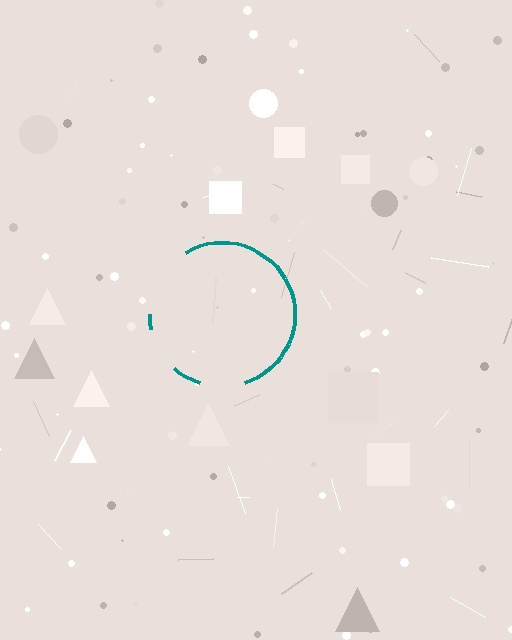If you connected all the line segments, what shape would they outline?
They would outline a circle.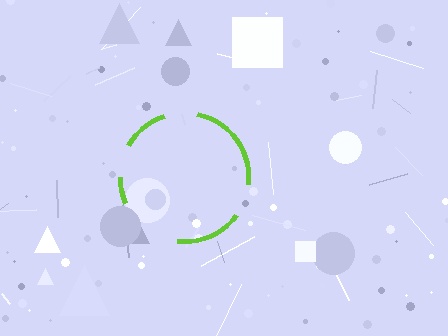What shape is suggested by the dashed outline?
The dashed outline suggests a circle.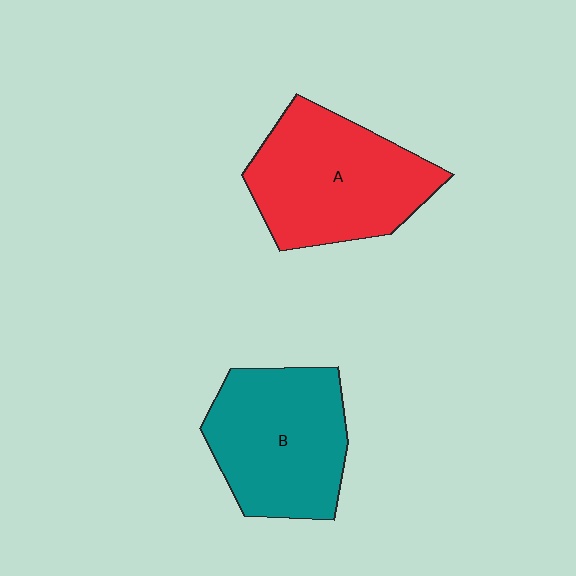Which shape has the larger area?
Shape A (red).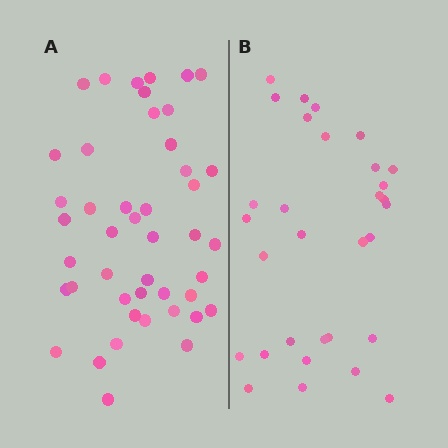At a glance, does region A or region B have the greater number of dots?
Region A (the left region) has more dots.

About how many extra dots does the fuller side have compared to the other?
Region A has approximately 15 more dots than region B.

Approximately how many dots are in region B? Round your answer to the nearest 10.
About 30 dots. (The exact count is 31, which rounds to 30.)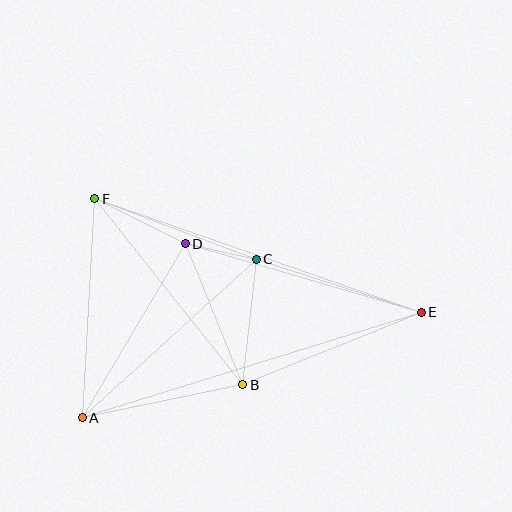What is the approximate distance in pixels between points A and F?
The distance between A and F is approximately 219 pixels.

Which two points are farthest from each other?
Points A and E are farthest from each other.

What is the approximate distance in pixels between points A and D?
The distance between A and D is approximately 202 pixels.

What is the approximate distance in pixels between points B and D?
The distance between B and D is approximately 152 pixels.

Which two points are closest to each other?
Points C and D are closest to each other.